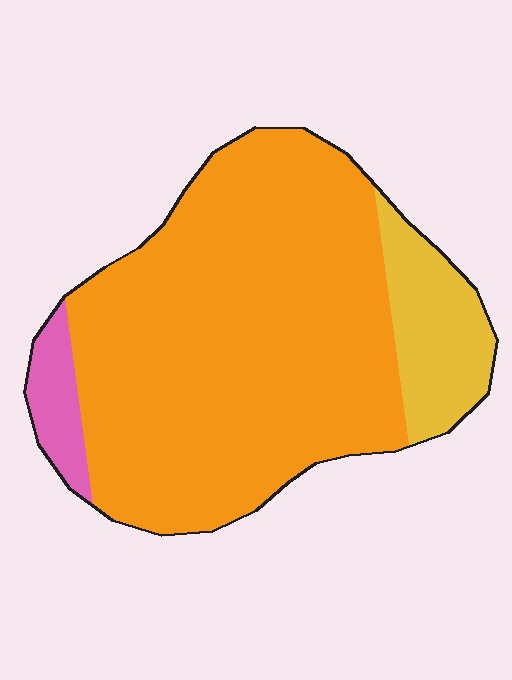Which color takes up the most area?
Orange, at roughly 80%.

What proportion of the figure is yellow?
Yellow covers roughly 15% of the figure.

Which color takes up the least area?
Pink, at roughly 5%.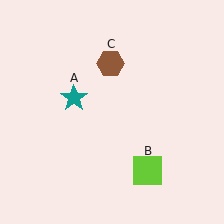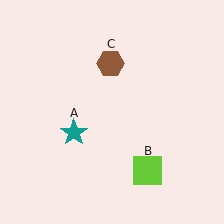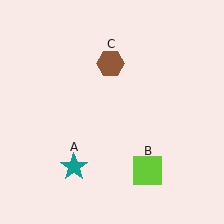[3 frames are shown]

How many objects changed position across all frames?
1 object changed position: teal star (object A).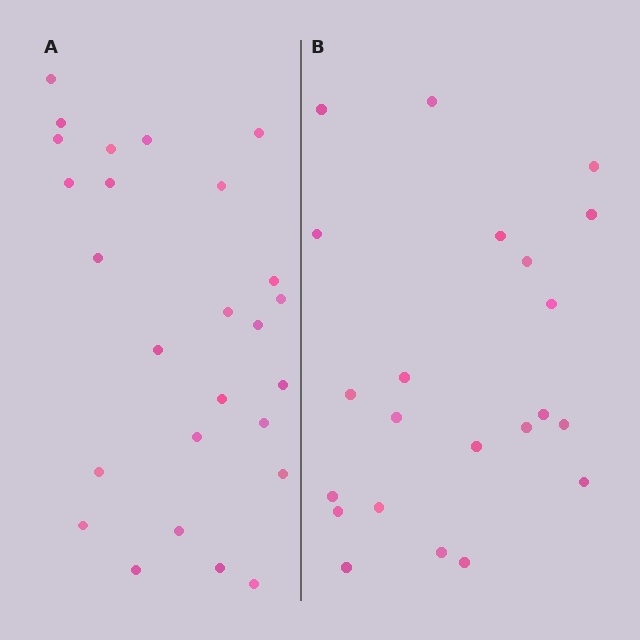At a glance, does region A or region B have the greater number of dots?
Region A (the left region) has more dots.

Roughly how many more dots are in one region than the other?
Region A has about 4 more dots than region B.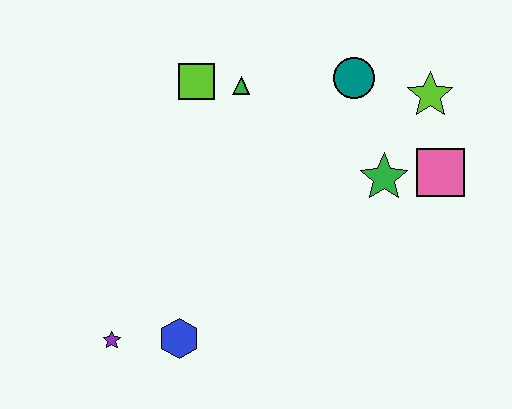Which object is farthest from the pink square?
The purple star is farthest from the pink square.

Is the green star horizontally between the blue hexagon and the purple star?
No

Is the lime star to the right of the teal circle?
Yes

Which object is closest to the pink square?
The green star is closest to the pink square.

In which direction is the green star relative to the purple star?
The green star is to the right of the purple star.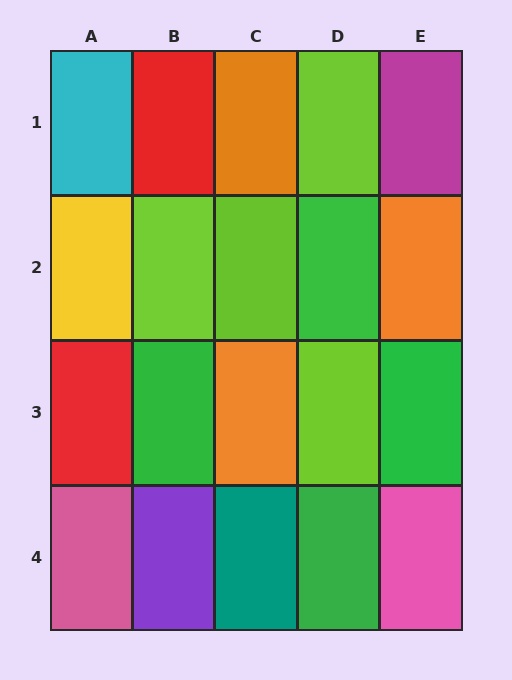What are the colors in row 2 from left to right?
Yellow, lime, lime, green, orange.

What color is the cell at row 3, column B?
Green.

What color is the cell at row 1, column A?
Cyan.